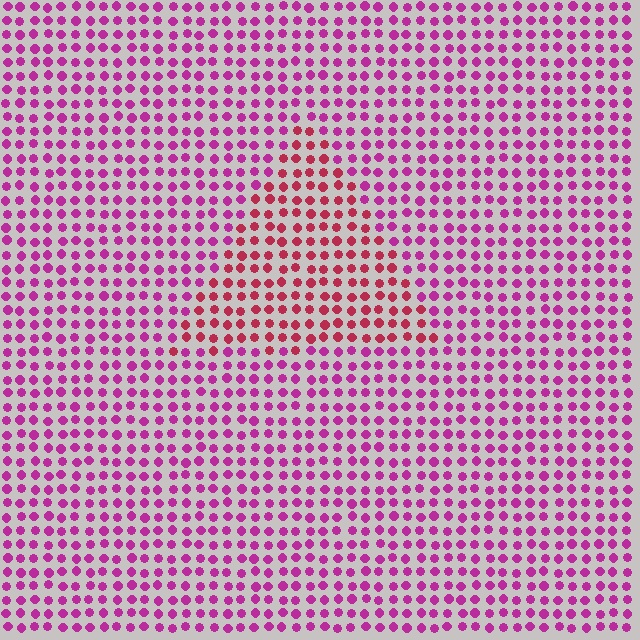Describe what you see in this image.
The image is filled with small magenta elements in a uniform arrangement. A triangle-shaped region is visible where the elements are tinted to a slightly different hue, forming a subtle color boundary.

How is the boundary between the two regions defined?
The boundary is defined purely by a slight shift in hue (about 33 degrees). Spacing, size, and orientation are identical on both sides.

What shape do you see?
I see a triangle.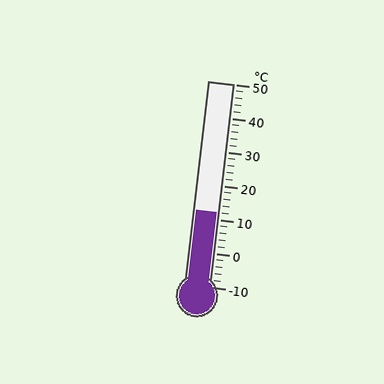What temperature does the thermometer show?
The thermometer shows approximately 12°C.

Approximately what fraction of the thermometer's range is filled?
The thermometer is filled to approximately 35% of its range.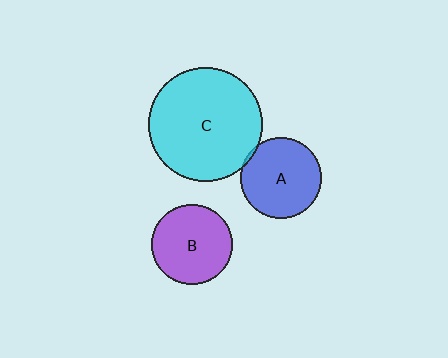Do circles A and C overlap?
Yes.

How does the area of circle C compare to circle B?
Approximately 2.0 times.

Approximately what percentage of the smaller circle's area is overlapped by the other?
Approximately 5%.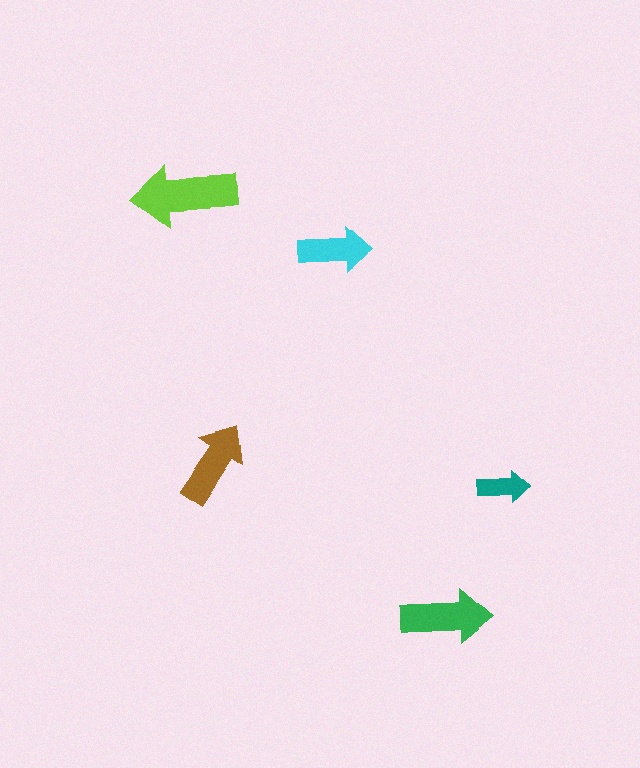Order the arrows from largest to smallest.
the lime one, the green one, the brown one, the cyan one, the teal one.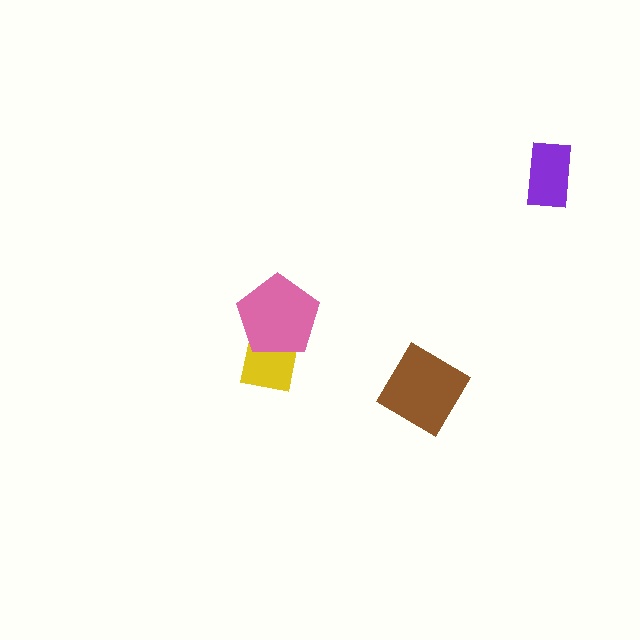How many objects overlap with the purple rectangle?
0 objects overlap with the purple rectangle.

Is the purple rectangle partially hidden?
No, no other shape covers it.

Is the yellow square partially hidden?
Yes, it is partially covered by another shape.